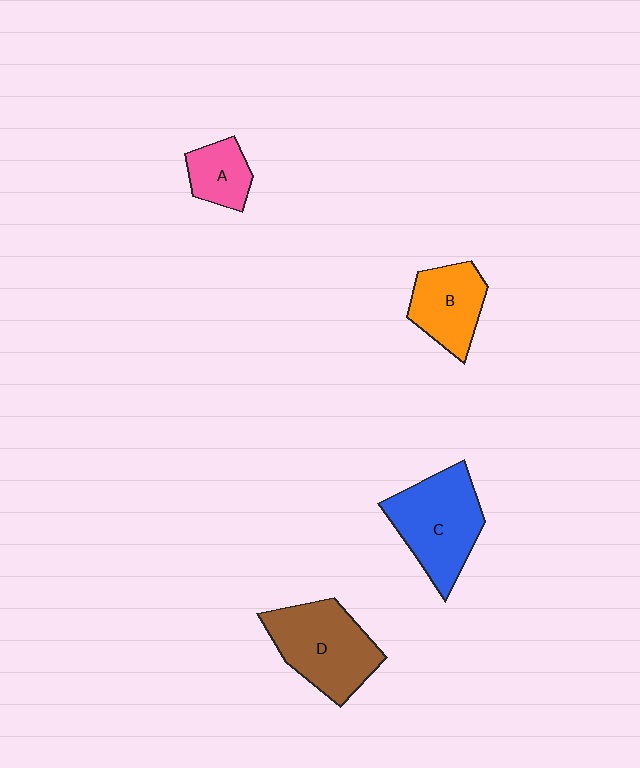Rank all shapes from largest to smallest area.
From largest to smallest: D (brown), C (blue), B (orange), A (pink).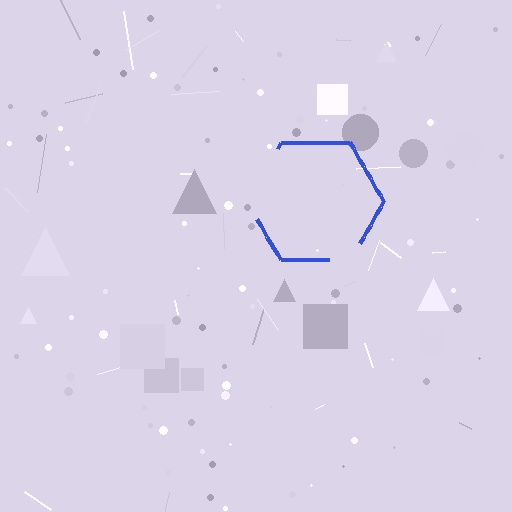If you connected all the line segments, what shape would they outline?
They would outline a hexagon.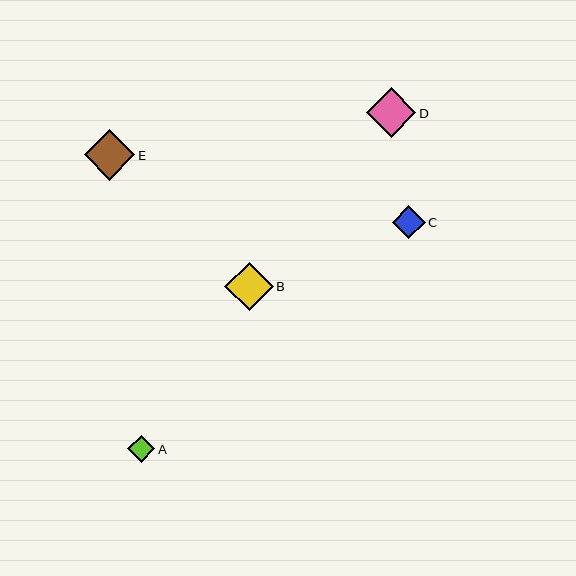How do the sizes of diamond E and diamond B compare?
Diamond E and diamond B are approximately the same size.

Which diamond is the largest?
Diamond E is the largest with a size of approximately 50 pixels.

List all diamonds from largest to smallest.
From largest to smallest: E, D, B, C, A.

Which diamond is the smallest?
Diamond A is the smallest with a size of approximately 27 pixels.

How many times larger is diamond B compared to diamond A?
Diamond B is approximately 1.8 times the size of diamond A.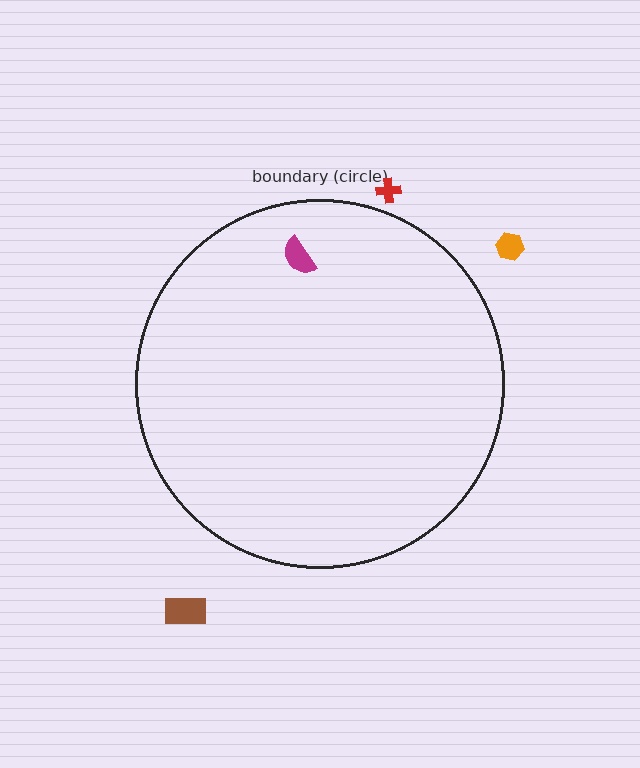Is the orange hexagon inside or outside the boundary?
Outside.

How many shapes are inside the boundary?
1 inside, 3 outside.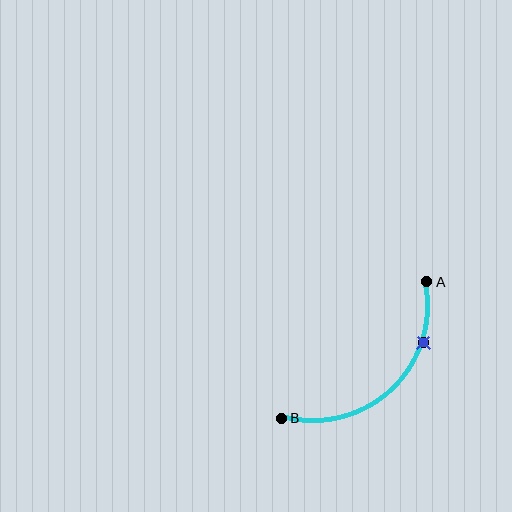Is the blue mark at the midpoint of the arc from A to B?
No. The blue mark lies on the arc but is closer to endpoint A. The arc midpoint would be at the point on the curve equidistant along the arc from both A and B.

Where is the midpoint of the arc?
The arc midpoint is the point on the curve farthest from the straight line joining A and B. It sits below and to the right of that line.